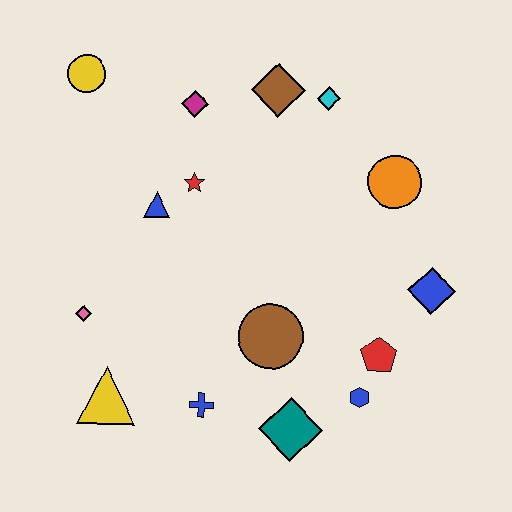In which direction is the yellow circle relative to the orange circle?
The yellow circle is to the left of the orange circle.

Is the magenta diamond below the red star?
No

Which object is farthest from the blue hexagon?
The yellow circle is farthest from the blue hexagon.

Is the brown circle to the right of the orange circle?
No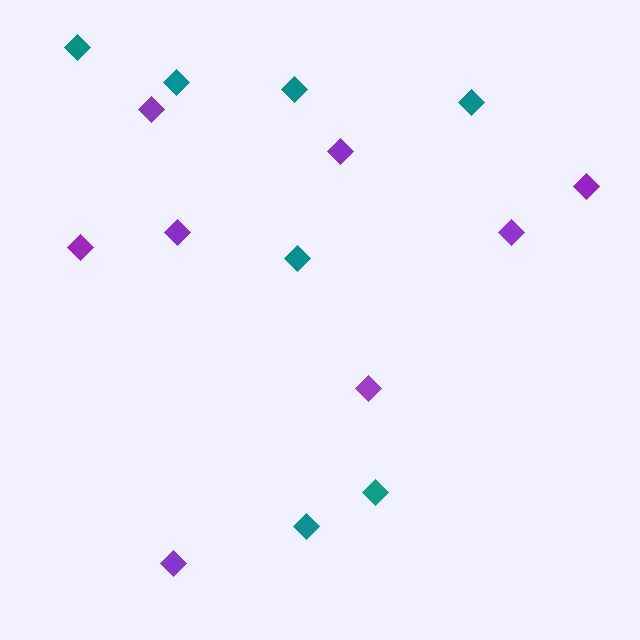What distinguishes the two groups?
There are 2 groups: one group of teal diamonds (7) and one group of purple diamonds (8).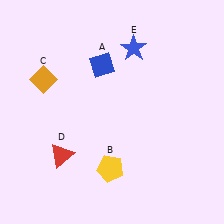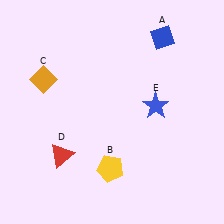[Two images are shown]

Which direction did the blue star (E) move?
The blue star (E) moved down.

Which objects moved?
The objects that moved are: the blue diamond (A), the blue star (E).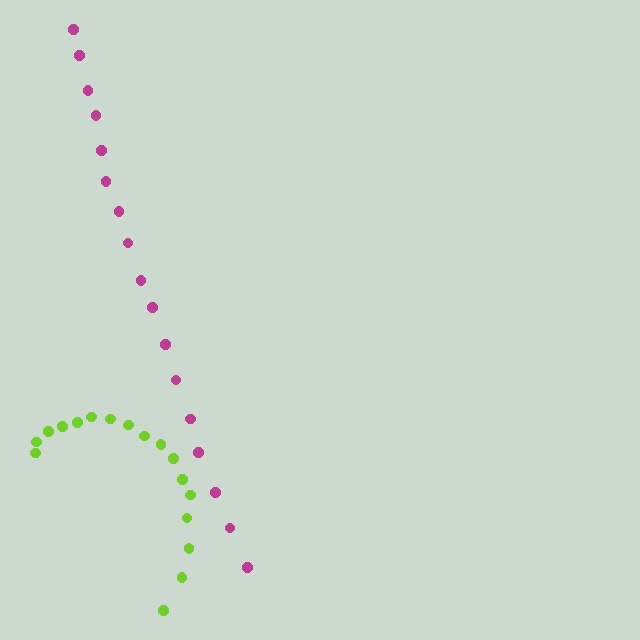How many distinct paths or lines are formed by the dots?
There are 2 distinct paths.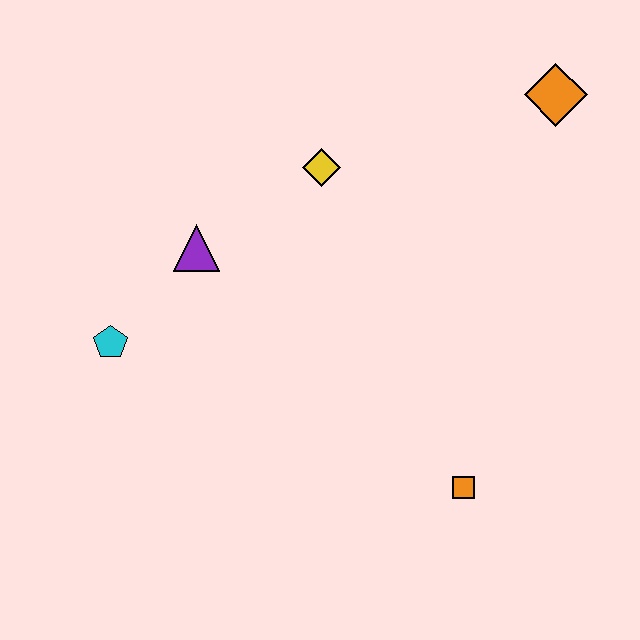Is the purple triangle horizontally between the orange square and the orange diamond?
No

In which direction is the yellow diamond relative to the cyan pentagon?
The yellow diamond is to the right of the cyan pentagon.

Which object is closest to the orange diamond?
The yellow diamond is closest to the orange diamond.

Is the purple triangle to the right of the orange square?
No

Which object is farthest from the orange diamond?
The cyan pentagon is farthest from the orange diamond.